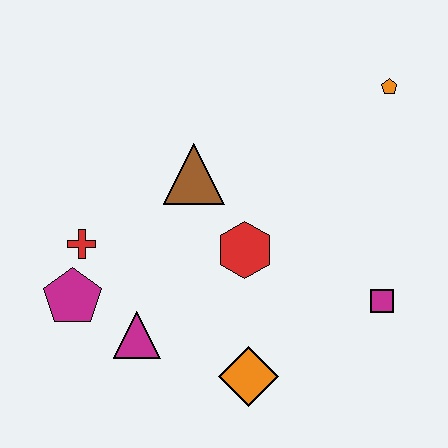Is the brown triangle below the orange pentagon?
Yes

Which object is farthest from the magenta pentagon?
The orange pentagon is farthest from the magenta pentagon.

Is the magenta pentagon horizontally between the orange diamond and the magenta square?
No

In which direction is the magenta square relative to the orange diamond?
The magenta square is to the right of the orange diamond.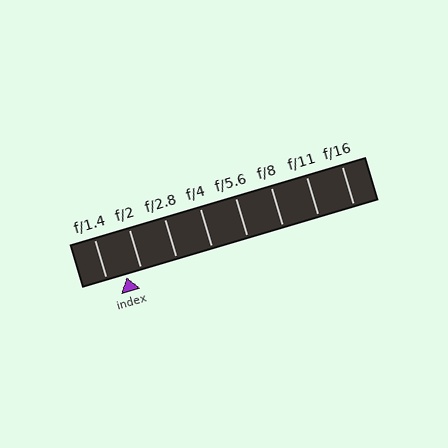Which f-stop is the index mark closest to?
The index mark is closest to f/2.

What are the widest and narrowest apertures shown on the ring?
The widest aperture shown is f/1.4 and the narrowest is f/16.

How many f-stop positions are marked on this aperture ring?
There are 8 f-stop positions marked.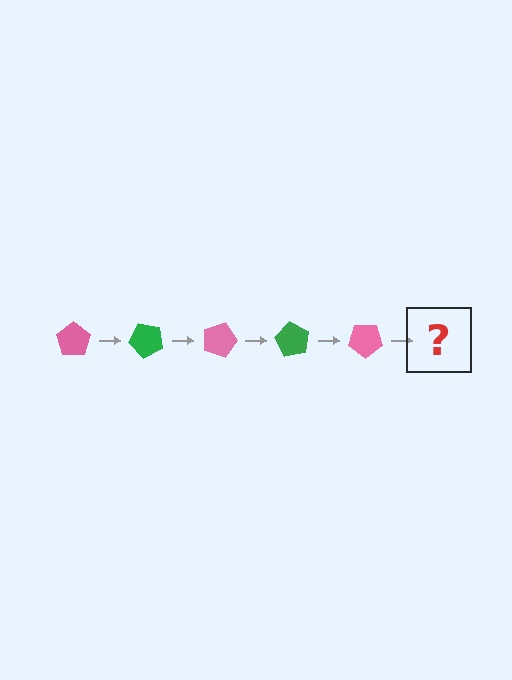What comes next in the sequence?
The next element should be a green pentagon, rotated 225 degrees from the start.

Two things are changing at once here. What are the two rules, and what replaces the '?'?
The two rules are that it rotates 45 degrees each step and the color cycles through pink and green. The '?' should be a green pentagon, rotated 225 degrees from the start.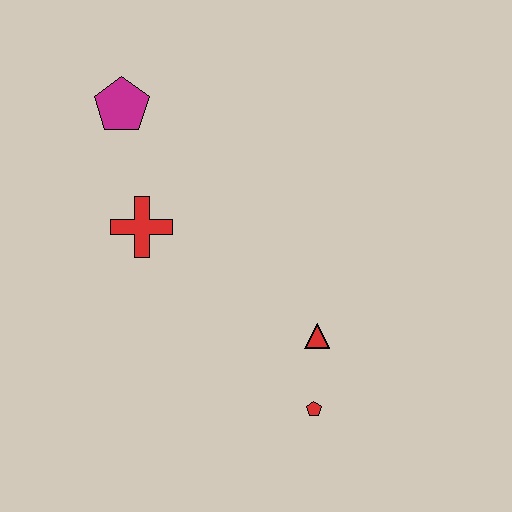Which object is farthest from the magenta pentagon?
The red pentagon is farthest from the magenta pentagon.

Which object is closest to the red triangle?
The red pentagon is closest to the red triangle.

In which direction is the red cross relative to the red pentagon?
The red cross is above the red pentagon.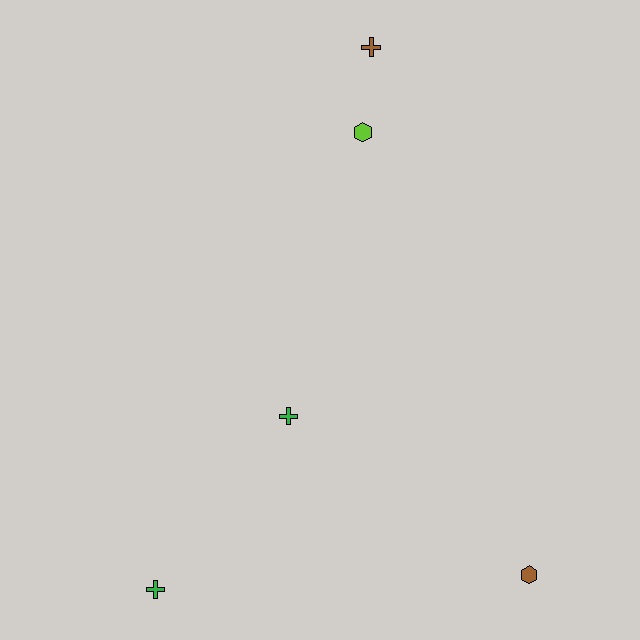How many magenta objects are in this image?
There are no magenta objects.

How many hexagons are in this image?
There are 2 hexagons.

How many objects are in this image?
There are 5 objects.